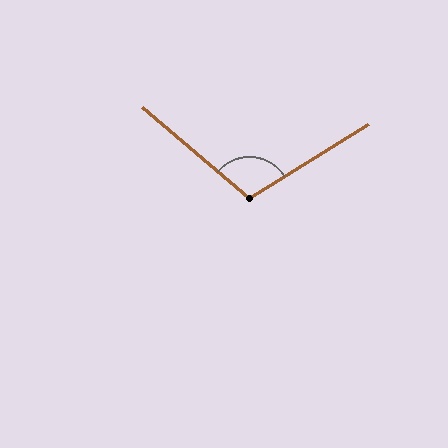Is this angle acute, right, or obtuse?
It is obtuse.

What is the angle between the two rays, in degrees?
Approximately 107 degrees.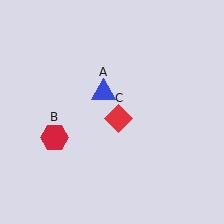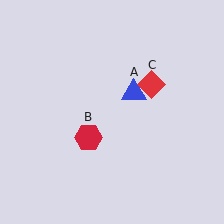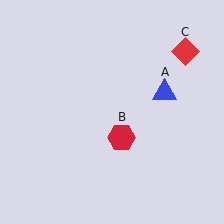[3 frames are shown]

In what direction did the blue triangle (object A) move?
The blue triangle (object A) moved right.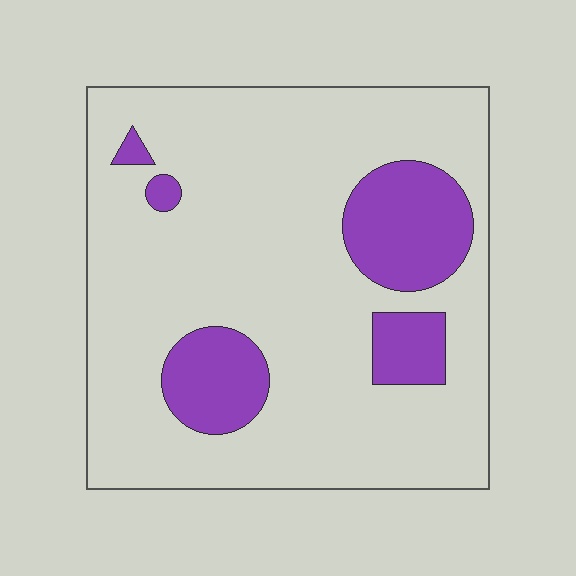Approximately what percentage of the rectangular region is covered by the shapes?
Approximately 20%.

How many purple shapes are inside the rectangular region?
5.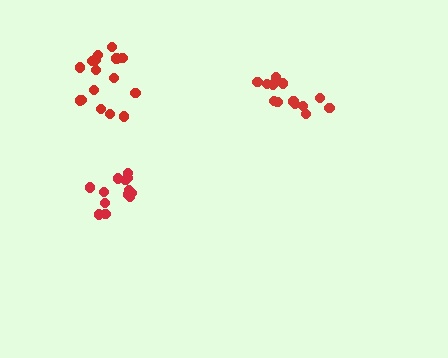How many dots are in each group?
Group 1: 16 dots, Group 2: 13 dots, Group 3: 13 dots (42 total).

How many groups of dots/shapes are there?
There are 3 groups.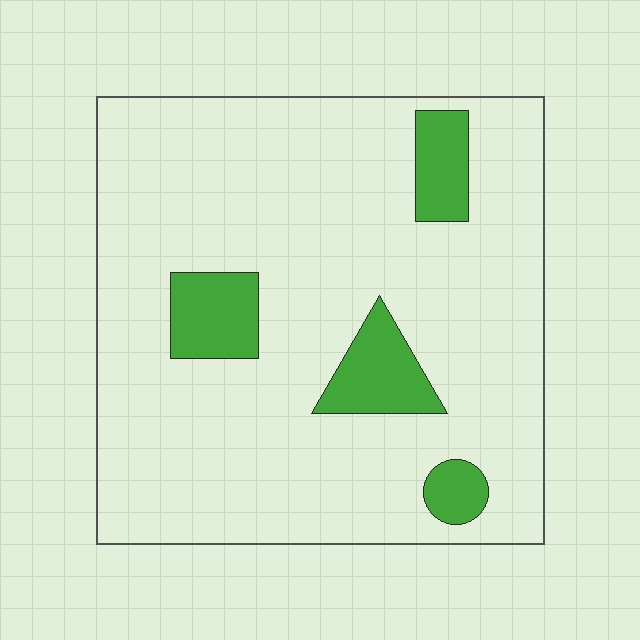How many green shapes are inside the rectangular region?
4.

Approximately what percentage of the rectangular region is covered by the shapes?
Approximately 15%.